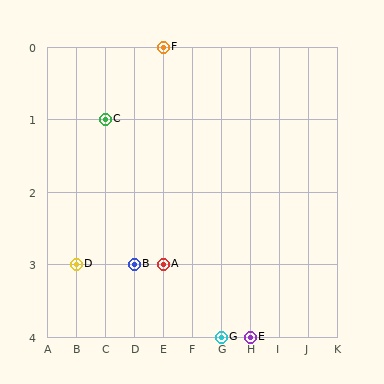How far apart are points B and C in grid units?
Points B and C are 1 column and 2 rows apart (about 2.2 grid units diagonally).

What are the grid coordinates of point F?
Point F is at grid coordinates (E, 0).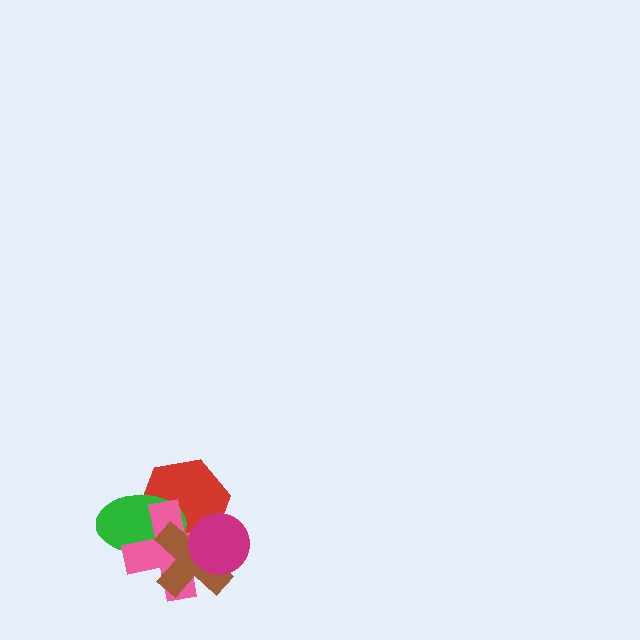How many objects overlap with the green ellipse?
3 objects overlap with the green ellipse.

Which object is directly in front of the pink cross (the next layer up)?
The brown cross is directly in front of the pink cross.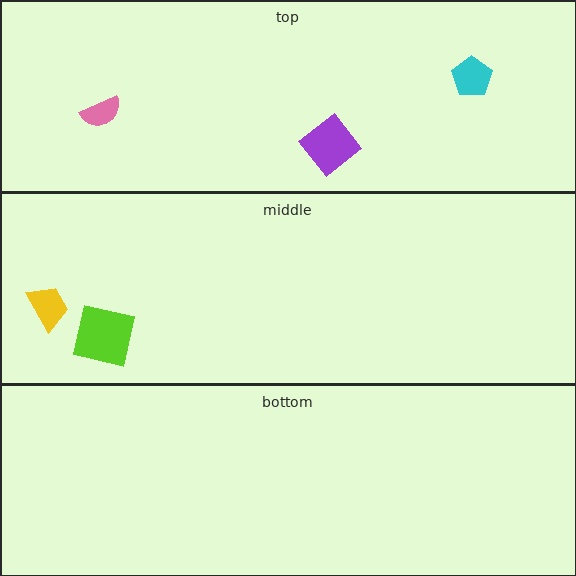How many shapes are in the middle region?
2.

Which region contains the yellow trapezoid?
The middle region.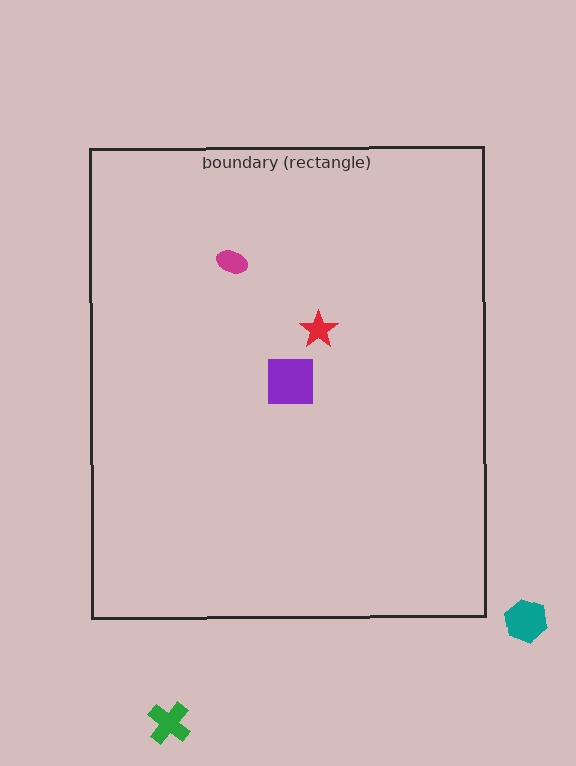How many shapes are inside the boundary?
3 inside, 2 outside.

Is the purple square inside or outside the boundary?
Inside.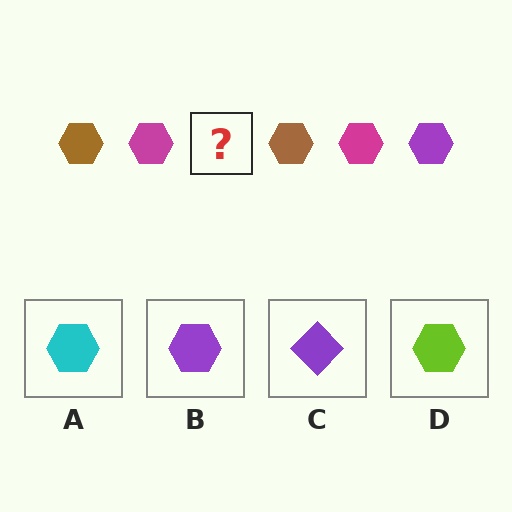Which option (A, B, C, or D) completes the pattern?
B.